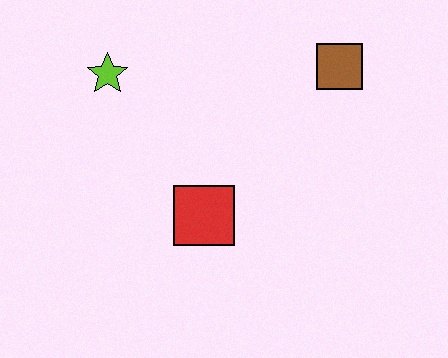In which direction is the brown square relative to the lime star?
The brown square is to the right of the lime star.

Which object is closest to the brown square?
The red square is closest to the brown square.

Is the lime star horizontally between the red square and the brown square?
No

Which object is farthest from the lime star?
The brown square is farthest from the lime star.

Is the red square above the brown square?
No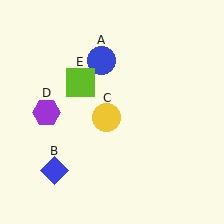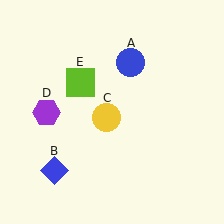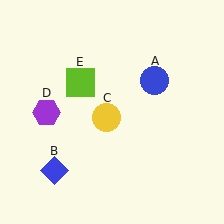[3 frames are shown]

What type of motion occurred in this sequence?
The blue circle (object A) rotated clockwise around the center of the scene.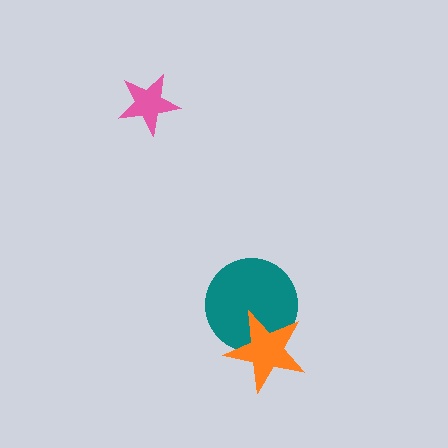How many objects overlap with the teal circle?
1 object overlaps with the teal circle.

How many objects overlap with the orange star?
1 object overlaps with the orange star.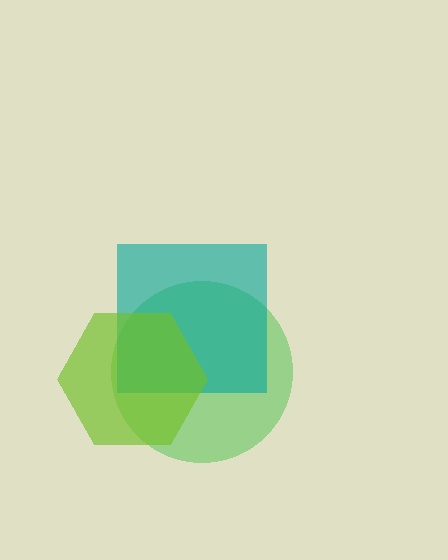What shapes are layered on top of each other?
The layered shapes are: a green circle, a teal square, a lime hexagon.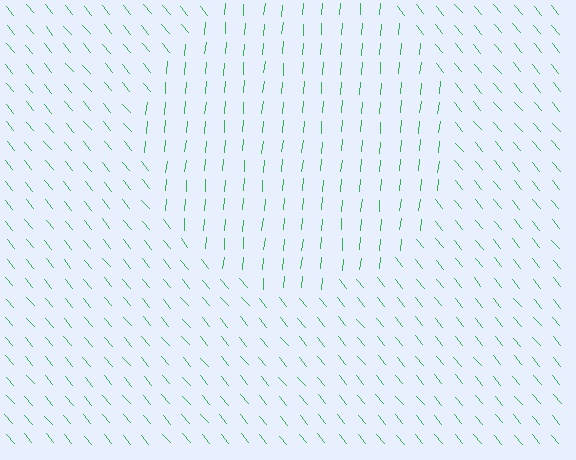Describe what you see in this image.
The image is filled with small green line segments. A circle region in the image has lines oriented differently from the surrounding lines, creating a visible texture boundary.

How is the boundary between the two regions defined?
The boundary is defined purely by a change in line orientation (approximately 45 degrees difference). All lines are the same color and thickness.